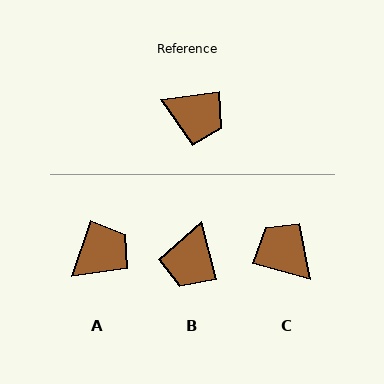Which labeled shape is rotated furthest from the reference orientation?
C, about 156 degrees away.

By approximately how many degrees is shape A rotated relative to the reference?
Approximately 64 degrees counter-clockwise.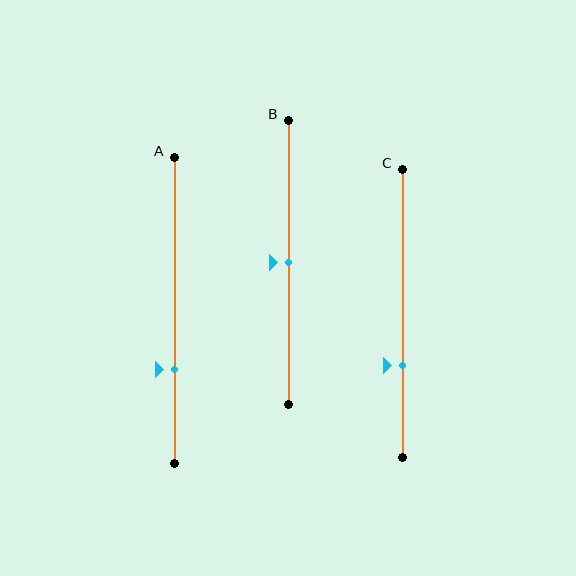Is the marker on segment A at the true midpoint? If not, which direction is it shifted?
No, the marker on segment A is shifted downward by about 19% of the segment length.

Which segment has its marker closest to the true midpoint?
Segment B has its marker closest to the true midpoint.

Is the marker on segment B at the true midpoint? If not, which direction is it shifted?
Yes, the marker on segment B is at the true midpoint.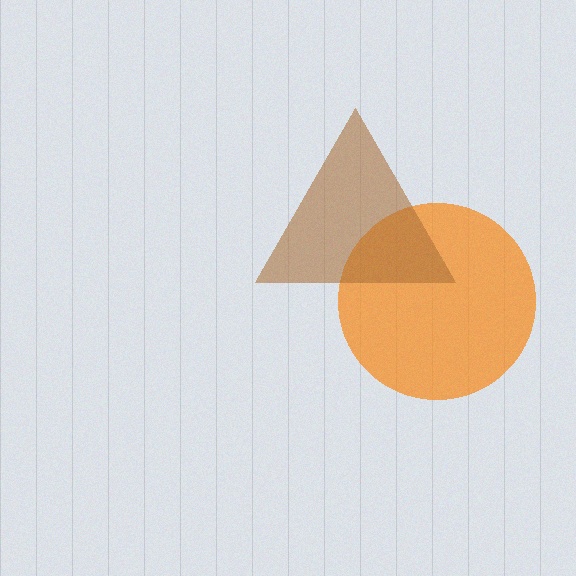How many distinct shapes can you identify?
There are 2 distinct shapes: an orange circle, a brown triangle.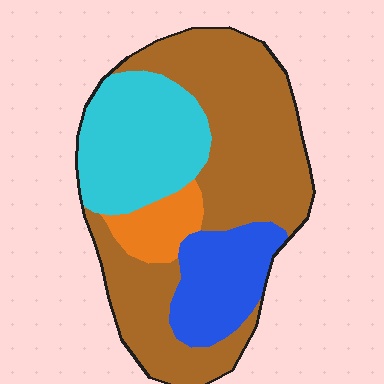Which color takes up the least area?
Orange, at roughly 10%.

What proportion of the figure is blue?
Blue takes up less than a sixth of the figure.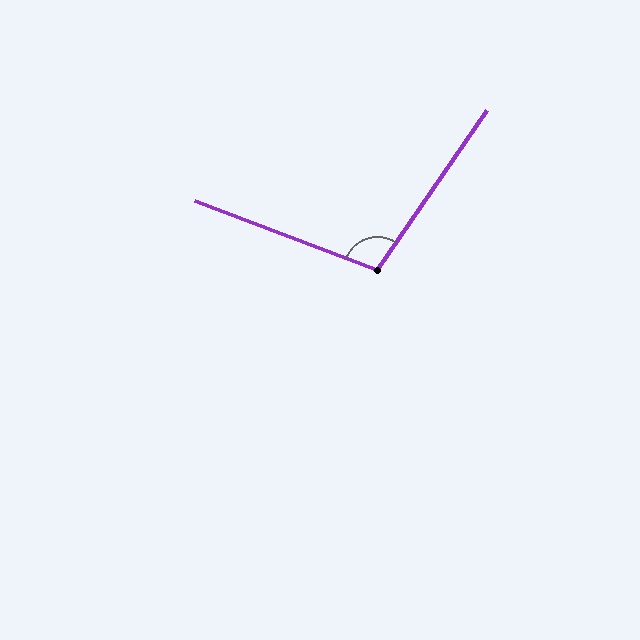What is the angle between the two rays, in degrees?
Approximately 104 degrees.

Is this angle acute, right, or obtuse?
It is obtuse.